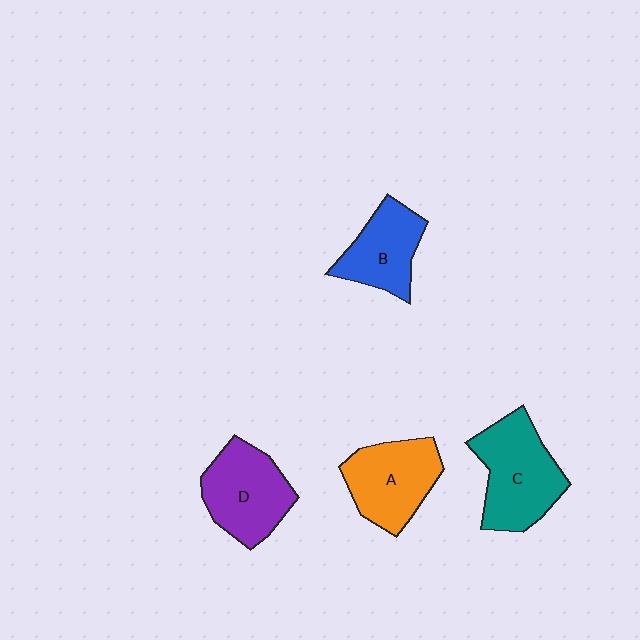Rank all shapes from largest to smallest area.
From largest to smallest: C (teal), D (purple), A (orange), B (blue).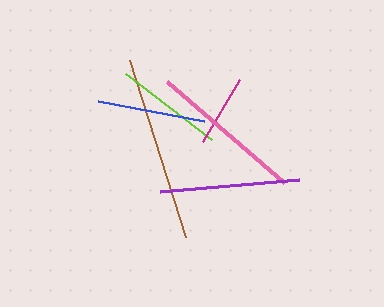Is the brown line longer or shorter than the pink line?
The brown line is longer than the pink line.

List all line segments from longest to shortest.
From longest to shortest: brown, pink, purple, blue, lime, magenta.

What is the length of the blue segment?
The blue segment is approximately 108 pixels long.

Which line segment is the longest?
The brown line is the longest at approximately 187 pixels.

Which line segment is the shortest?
The magenta line is the shortest at approximately 73 pixels.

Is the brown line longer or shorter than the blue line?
The brown line is longer than the blue line.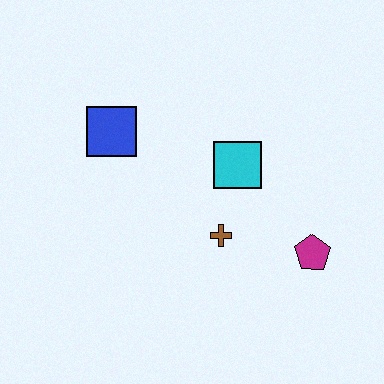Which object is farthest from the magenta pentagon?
The blue square is farthest from the magenta pentagon.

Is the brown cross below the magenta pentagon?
No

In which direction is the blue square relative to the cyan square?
The blue square is to the left of the cyan square.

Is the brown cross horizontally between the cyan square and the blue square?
Yes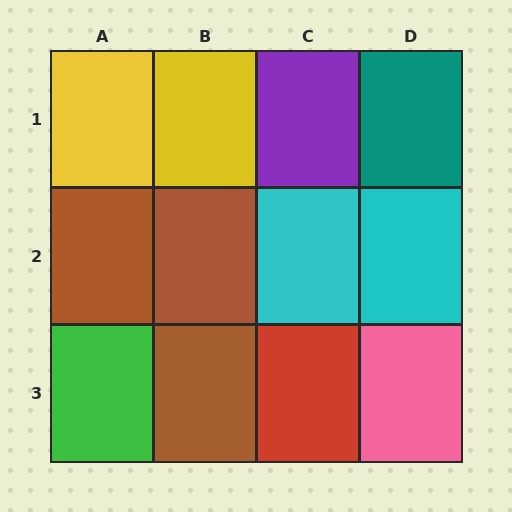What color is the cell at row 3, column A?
Green.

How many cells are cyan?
2 cells are cyan.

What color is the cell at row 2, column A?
Brown.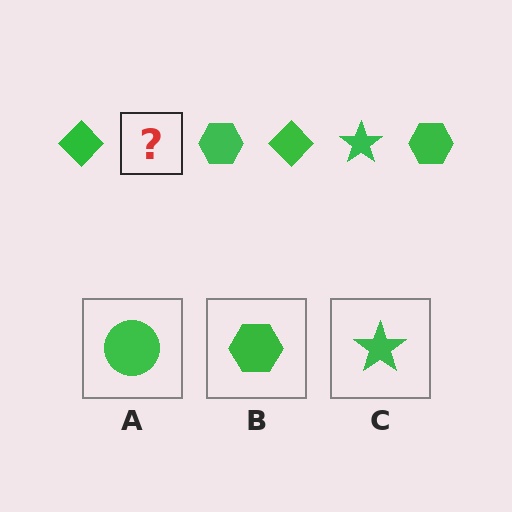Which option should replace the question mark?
Option C.